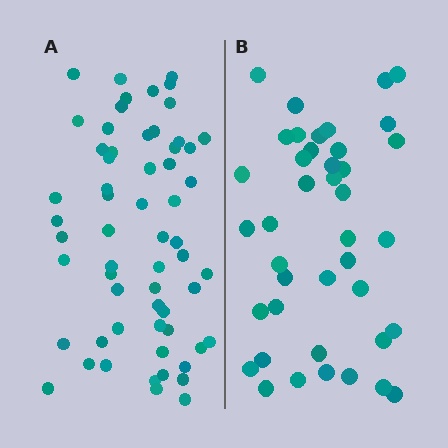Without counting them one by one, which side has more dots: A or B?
Region A (the left region) has more dots.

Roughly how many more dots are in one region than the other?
Region A has approximately 20 more dots than region B.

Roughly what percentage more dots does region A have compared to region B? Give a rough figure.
About 45% more.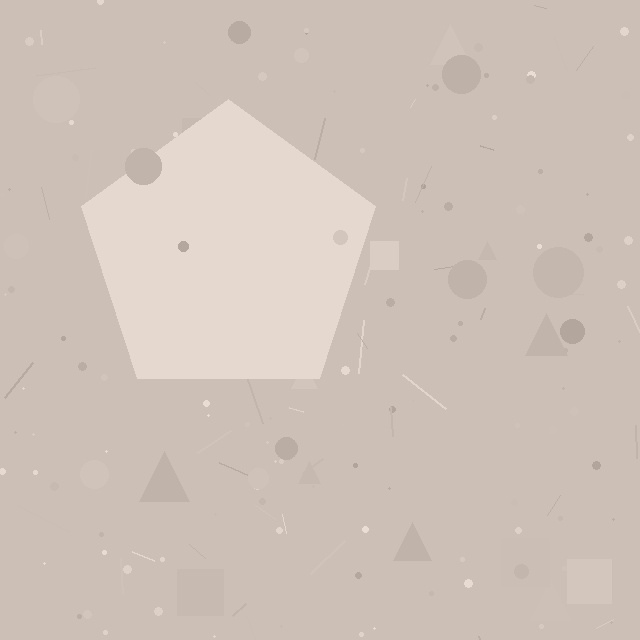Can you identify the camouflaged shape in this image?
The camouflaged shape is a pentagon.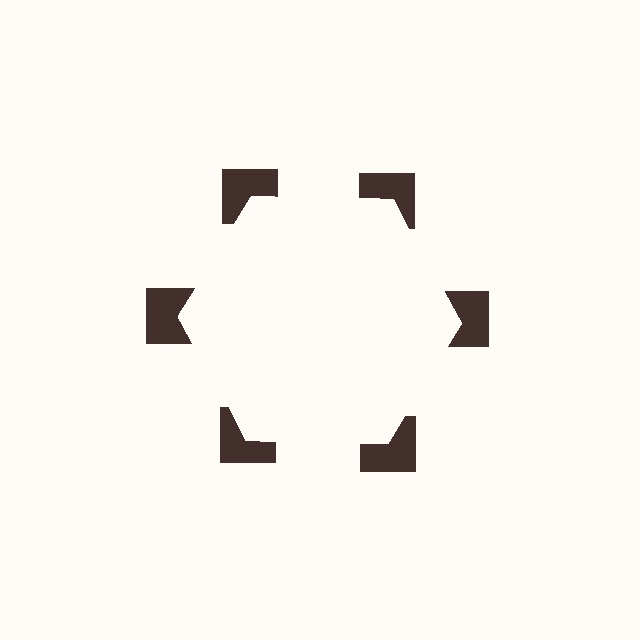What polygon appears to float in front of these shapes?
An illusory hexagon — its edges are inferred from the aligned wedge cuts in the notched squares, not physically drawn.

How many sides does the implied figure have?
6 sides.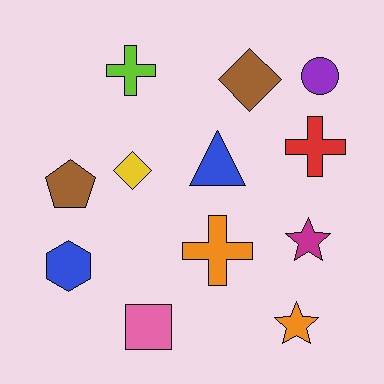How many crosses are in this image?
There are 3 crosses.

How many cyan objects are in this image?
There are no cyan objects.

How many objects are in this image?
There are 12 objects.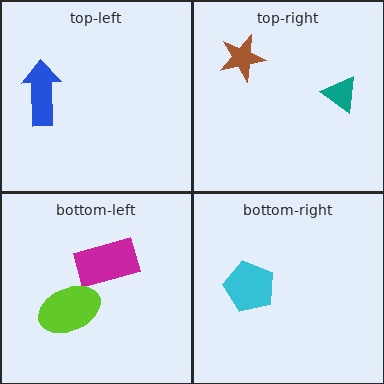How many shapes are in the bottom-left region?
2.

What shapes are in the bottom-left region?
The magenta rectangle, the lime ellipse.